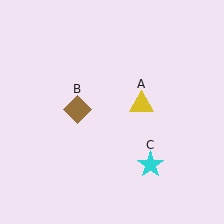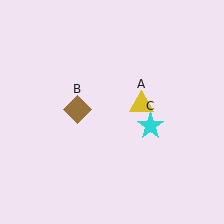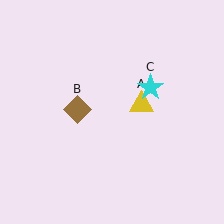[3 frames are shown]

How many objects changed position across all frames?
1 object changed position: cyan star (object C).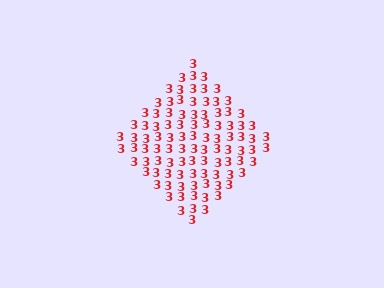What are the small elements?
The small elements are digit 3's.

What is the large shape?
The large shape is a diamond.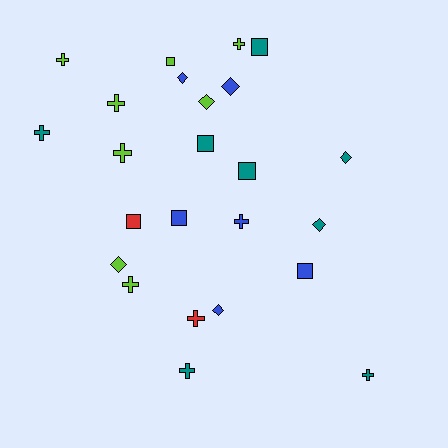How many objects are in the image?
There are 24 objects.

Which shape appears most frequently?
Cross, with 10 objects.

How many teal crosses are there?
There are 3 teal crosses.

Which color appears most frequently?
Lime, with 8 objects.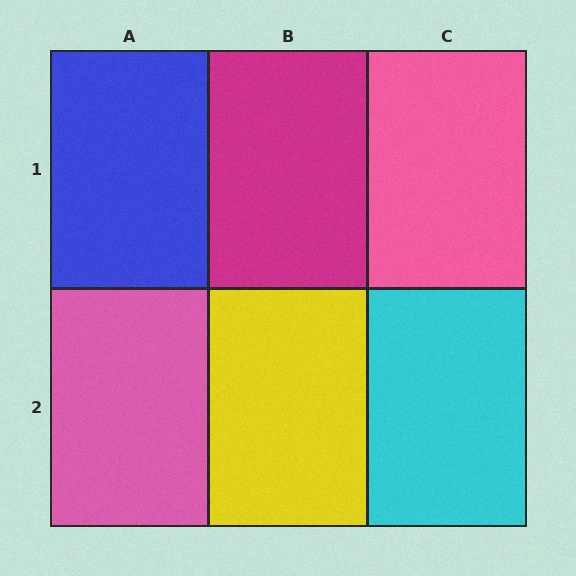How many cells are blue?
1 cell is blue.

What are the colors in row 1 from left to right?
Blue, magenta, pink.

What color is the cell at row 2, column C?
Cyan.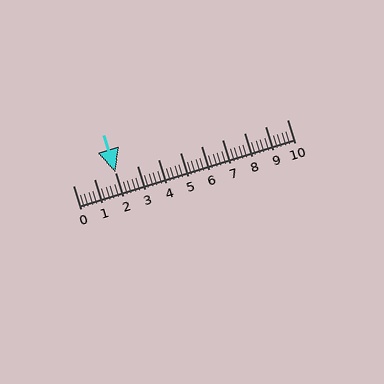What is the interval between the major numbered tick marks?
The major tick marks are spaced 1 units apart.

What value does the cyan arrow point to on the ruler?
The cyan arrow points to approximately 2.0.